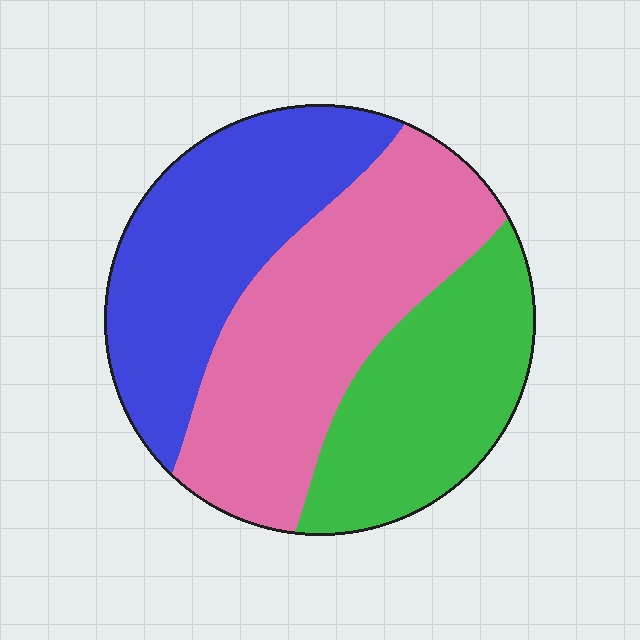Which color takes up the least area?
Green, at roughly 30%.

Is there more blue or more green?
Blue.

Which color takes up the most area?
Pink, at roughly 40%.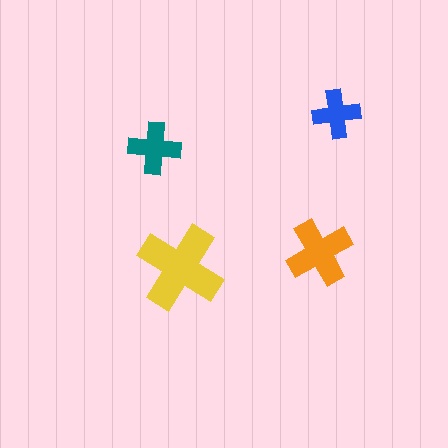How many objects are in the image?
There are 4 objects in the image.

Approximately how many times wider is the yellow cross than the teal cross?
About 1.5 times wider.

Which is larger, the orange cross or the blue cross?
The orange one.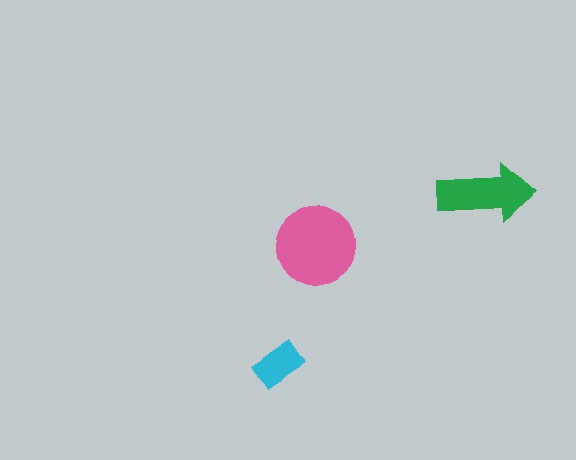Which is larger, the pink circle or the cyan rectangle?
The pink circle.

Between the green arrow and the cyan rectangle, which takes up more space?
The green arrow.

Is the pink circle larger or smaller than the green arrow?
Larger.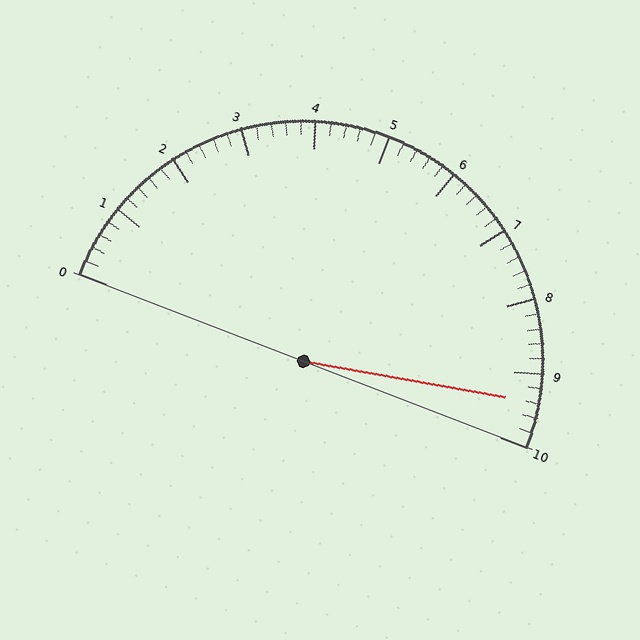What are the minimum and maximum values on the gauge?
The gauge ranges from 0 to 10.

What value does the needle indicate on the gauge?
The needle indicates approximately 9.4.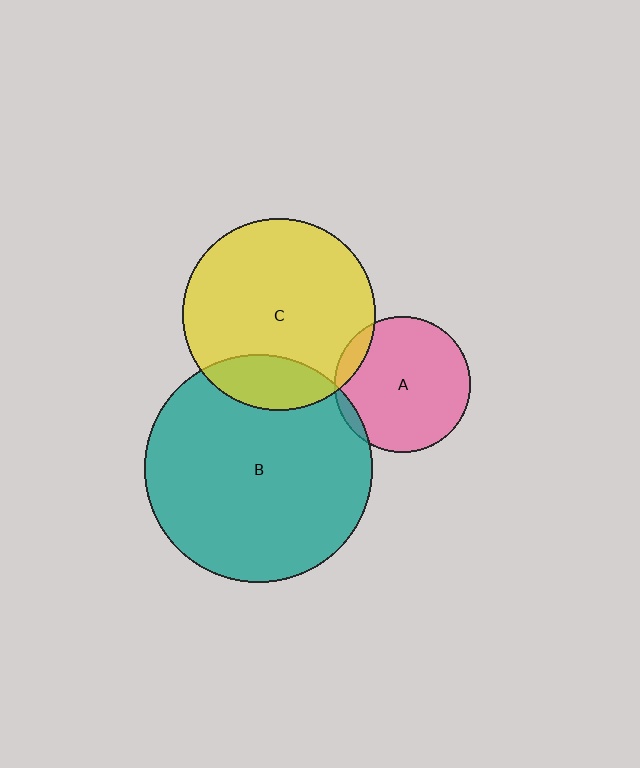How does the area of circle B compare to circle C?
Approximately 1.4 times.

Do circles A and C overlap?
Yes.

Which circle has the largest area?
Circle B (teal).